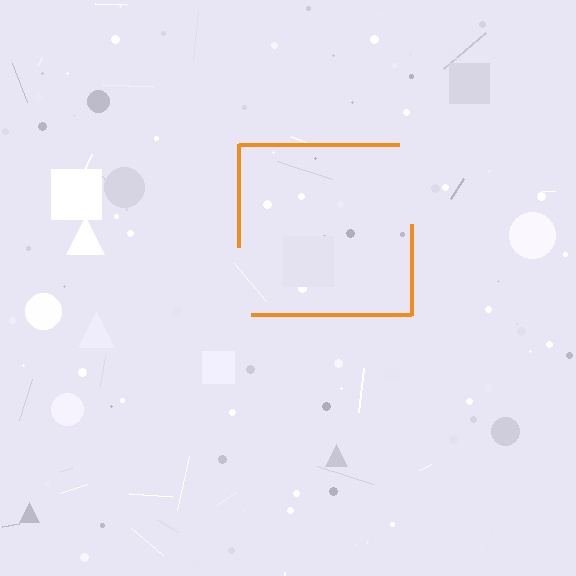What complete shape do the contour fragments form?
The contour fragments form a square.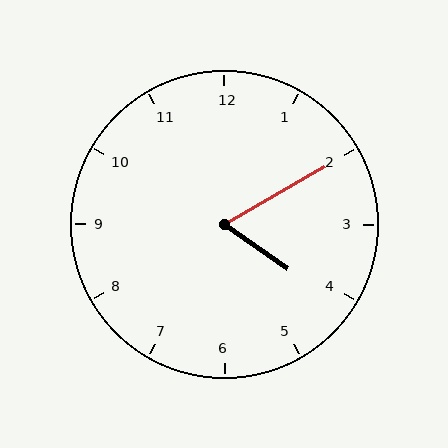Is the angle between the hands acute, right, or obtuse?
It is acute.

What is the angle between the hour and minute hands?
Approximately 65 degrees.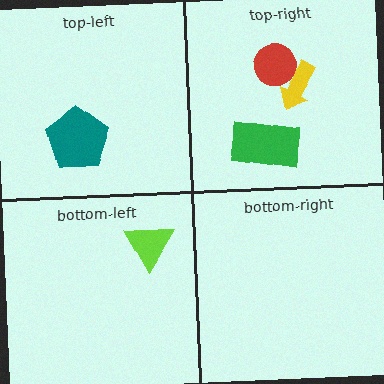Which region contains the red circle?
The top-right region.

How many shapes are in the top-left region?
1.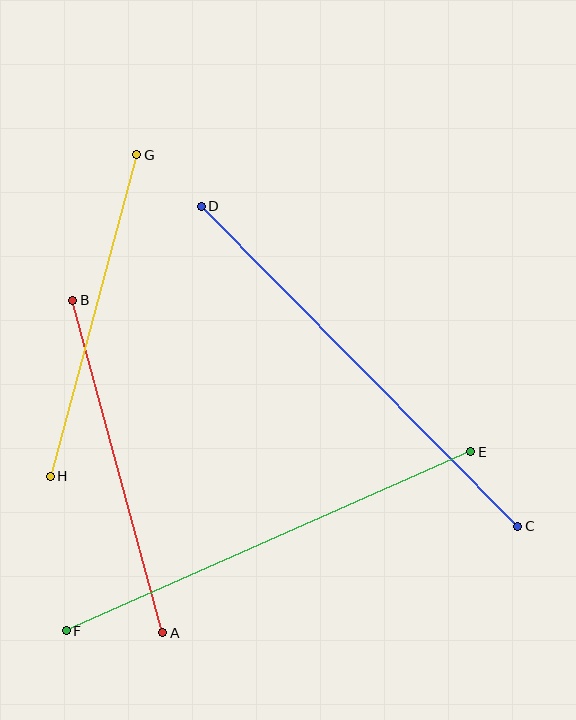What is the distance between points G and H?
The distance is approximately 333 pixels.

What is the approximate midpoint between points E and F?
The midpoint is at approximately (269, 541) pixels.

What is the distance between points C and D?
The distance is approximately 450 pixels.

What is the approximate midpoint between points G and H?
The midpoint is at approximately (93, 315) pixels.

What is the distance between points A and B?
The distance is approximately 344 pixels.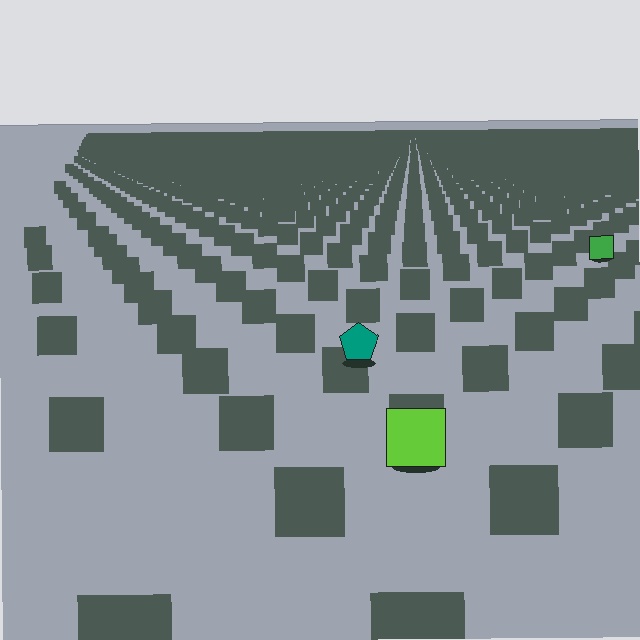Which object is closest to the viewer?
The lime square is closest. The texture marks near it are larger and more spread out.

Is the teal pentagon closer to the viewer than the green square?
Yes. The teal pentagon is closer — you can tell from the texture gradient: the ground texture is coarser near it.